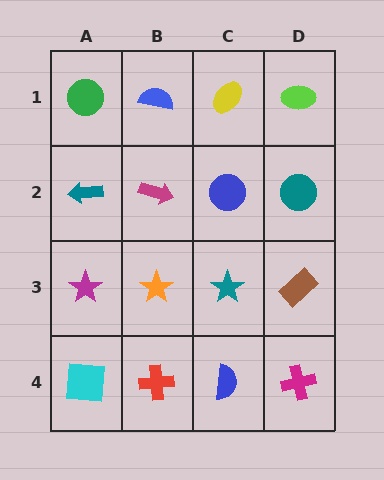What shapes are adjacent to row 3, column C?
A blue circle (row 2, column C), a blue semicircle (row 4, column C), an orange star (row 3, column B), a brown rectangle (row 3, column D).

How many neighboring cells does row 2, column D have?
3.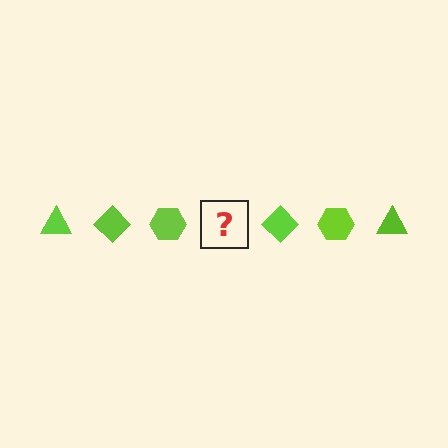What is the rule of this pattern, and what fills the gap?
The rule is that the pattern cycles through triangle, diamond, hexagon shapes in lime. The gap should be filled with a lime triangle.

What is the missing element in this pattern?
The missing element is a lime triangle.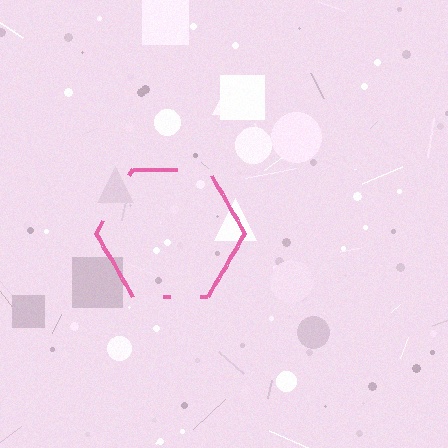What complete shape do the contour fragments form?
The contour fragments form a hexagon.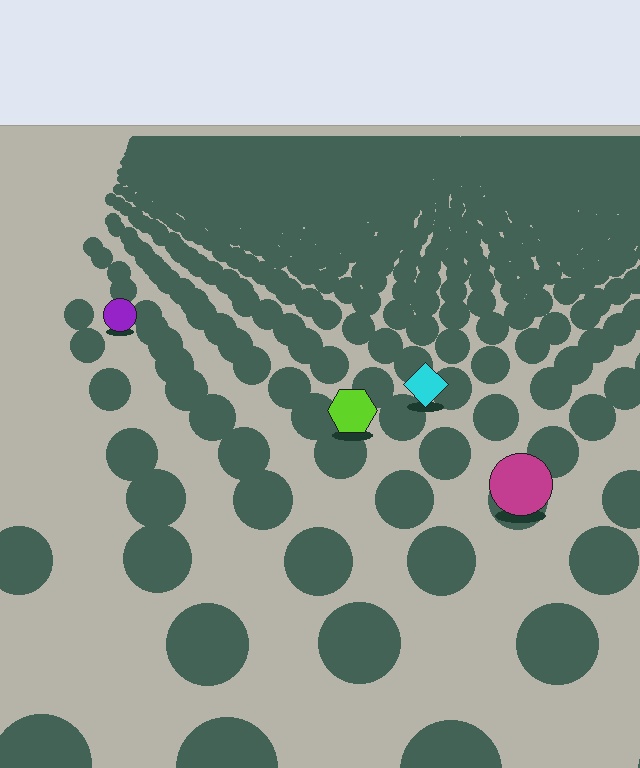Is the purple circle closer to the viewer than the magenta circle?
No. The magenta circle is closer — you can tell from the texture gradient: the ground texture is coarser near it.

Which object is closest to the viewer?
The magenta circle is closest. The texture marks near it are larger and more spread out.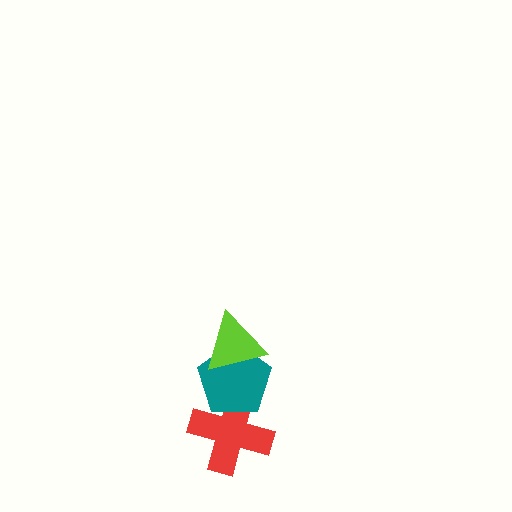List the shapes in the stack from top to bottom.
From top to bottom: the lime triangle, the teal pentagon, the red cross.